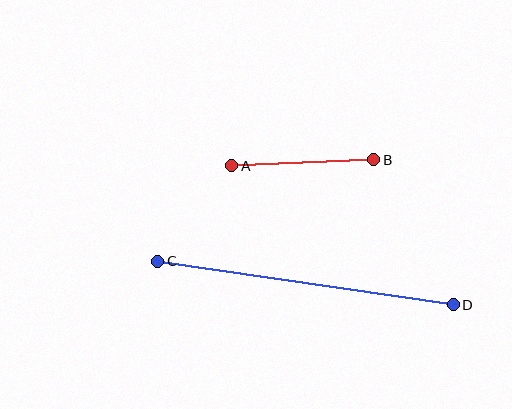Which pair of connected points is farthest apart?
Points C and D are farthest apart.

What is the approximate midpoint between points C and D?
The midpoint is at approximately (306, 283) pixels.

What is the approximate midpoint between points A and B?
The midpoint is at approximately (303, 163) pixels.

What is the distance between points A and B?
The distance is approximately 142 pixels.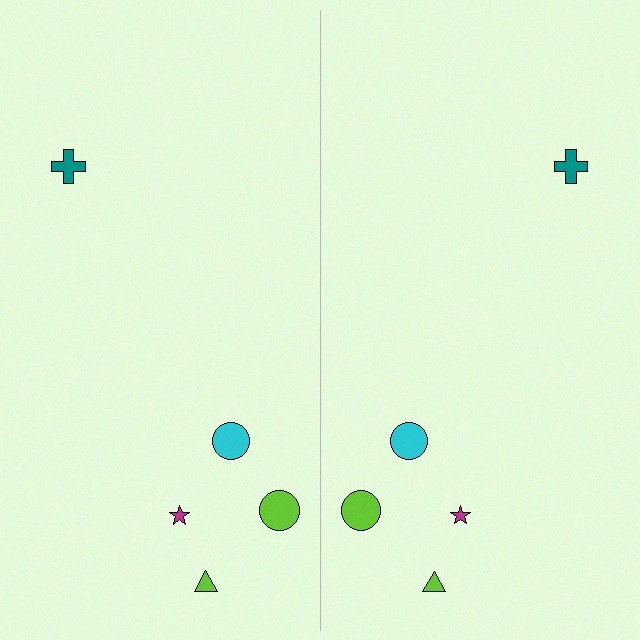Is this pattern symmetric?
Yes, this pattern has bilateral (reflection) symmetry.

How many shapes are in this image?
There are 10 shapes in this image.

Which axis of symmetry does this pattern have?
The pattern has a vertical axis of symmetry running through the center of the image.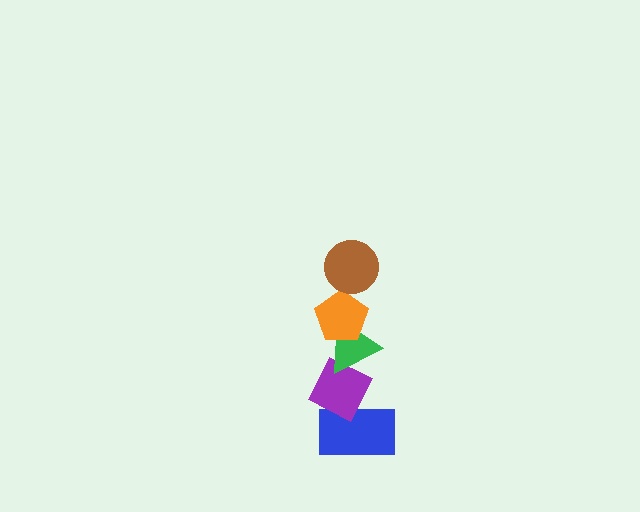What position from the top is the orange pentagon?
The orange pentagon is 2nd from the top.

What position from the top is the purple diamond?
The purple diamond is 4th from the top.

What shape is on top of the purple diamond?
The green triangle is on top of the purple diamond.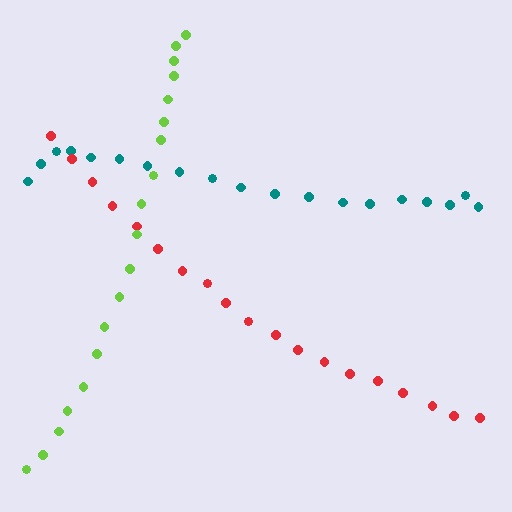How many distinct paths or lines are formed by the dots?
There are 3 distinct paths.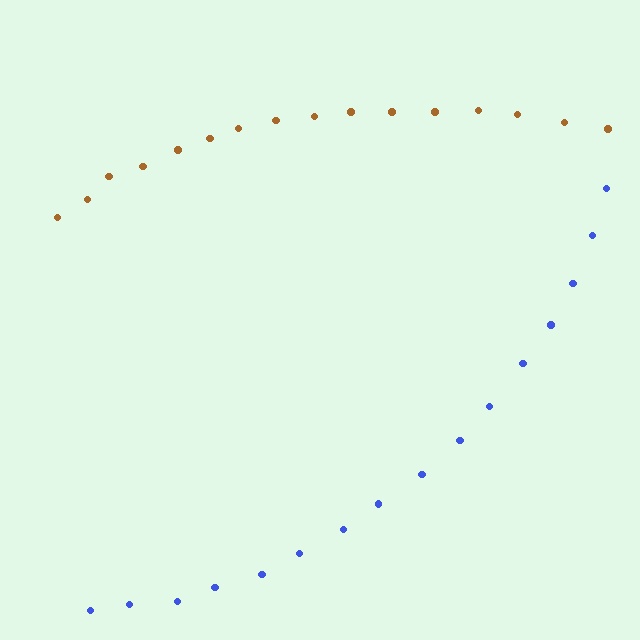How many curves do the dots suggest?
There are 2 distinct paths.